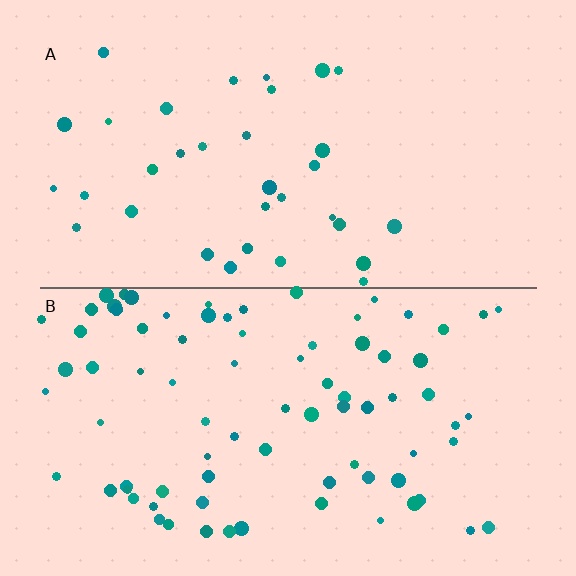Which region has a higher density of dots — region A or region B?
B (the bottom).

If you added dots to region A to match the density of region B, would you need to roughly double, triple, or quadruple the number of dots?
Approximately double.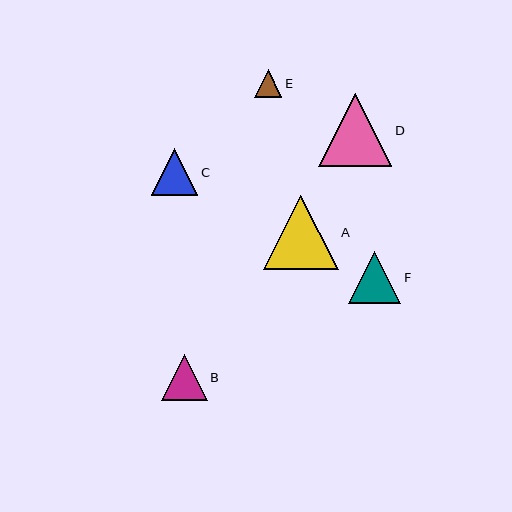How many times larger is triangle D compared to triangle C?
Triangle D is approximately 1.6 times the size of triangle C.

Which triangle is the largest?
Triangle A is the largest with a size of approximately 74 pixels.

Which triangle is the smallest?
Triangle E is the smallest with a size of approximately 27 pixels.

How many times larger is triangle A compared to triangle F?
Triangle A is approximately 1.4 times the size of triangle F.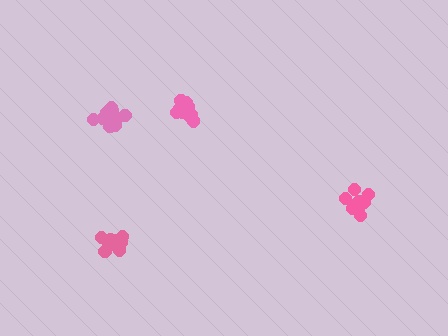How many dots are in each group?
Group 1: 13 dots, Group 2: 11 dots, Group 3: 12 dots, Group 4: 14 dots (50 total).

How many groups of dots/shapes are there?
There are 4 groups.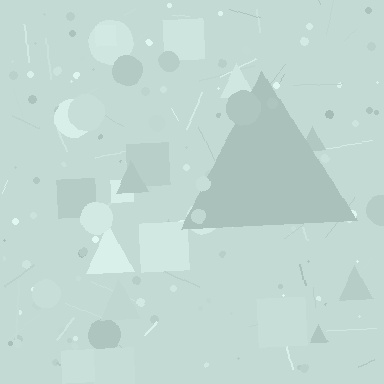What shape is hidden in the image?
A triangle is hidden in the image.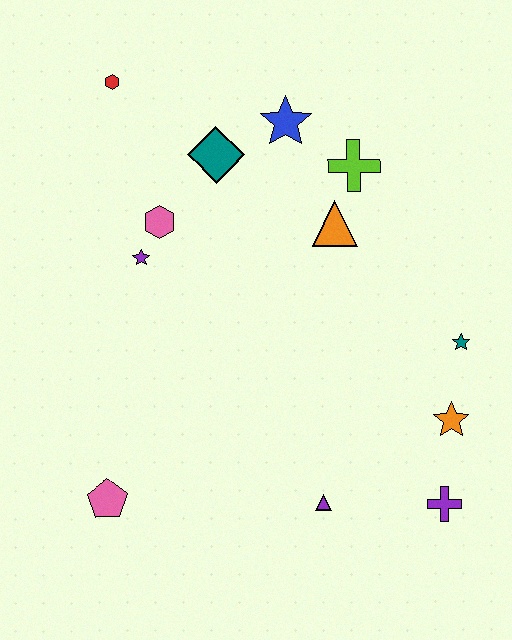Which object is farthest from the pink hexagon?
The purple cross is farthest from the pink hexagon.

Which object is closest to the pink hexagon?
The purple star is closest to the pink hexagon.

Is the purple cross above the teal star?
No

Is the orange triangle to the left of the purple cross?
Yes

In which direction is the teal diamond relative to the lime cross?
The teal diamond is to the left of the lime cross.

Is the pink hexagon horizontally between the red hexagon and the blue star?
Yes